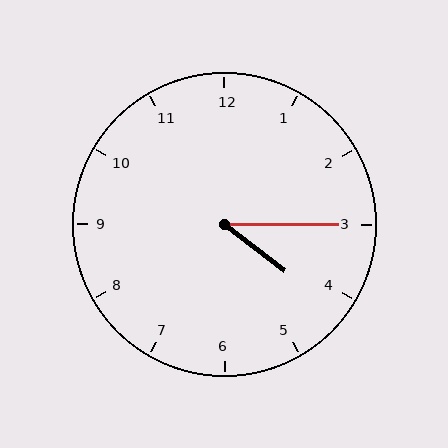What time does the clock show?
4:15.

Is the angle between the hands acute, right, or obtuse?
It is acute.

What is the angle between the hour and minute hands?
Approximately 38 degrees.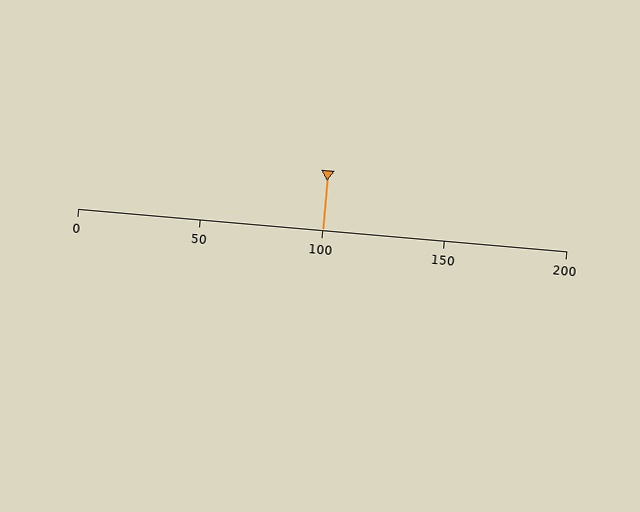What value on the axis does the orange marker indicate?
The marker indicates approximately 100.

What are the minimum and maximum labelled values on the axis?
The axis runs from 0 to 200.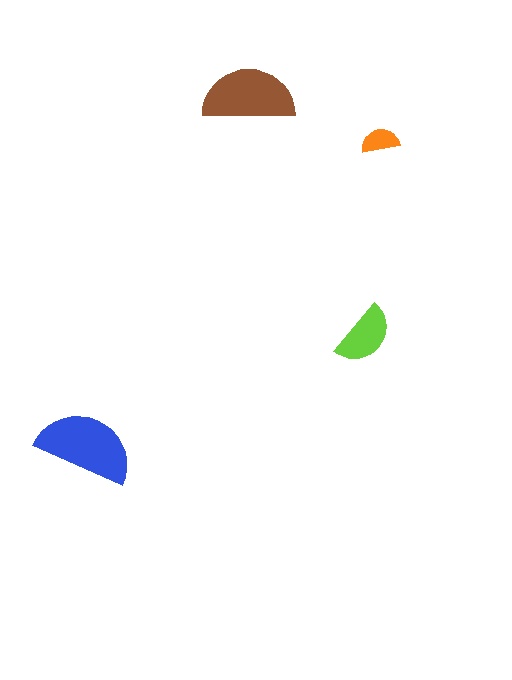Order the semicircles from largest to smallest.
the blue one, the brown one, the lime one, the orange one.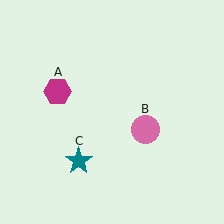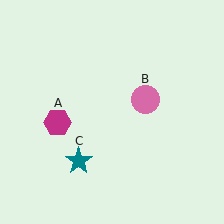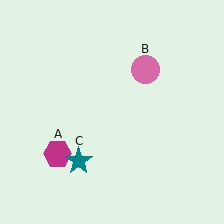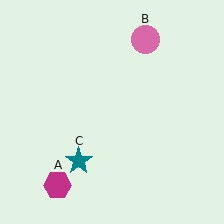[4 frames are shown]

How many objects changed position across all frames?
2 objects changed position: magenta hexagon (object A), pink circle (object B).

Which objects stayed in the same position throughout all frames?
Teal star (object C) remained stationary.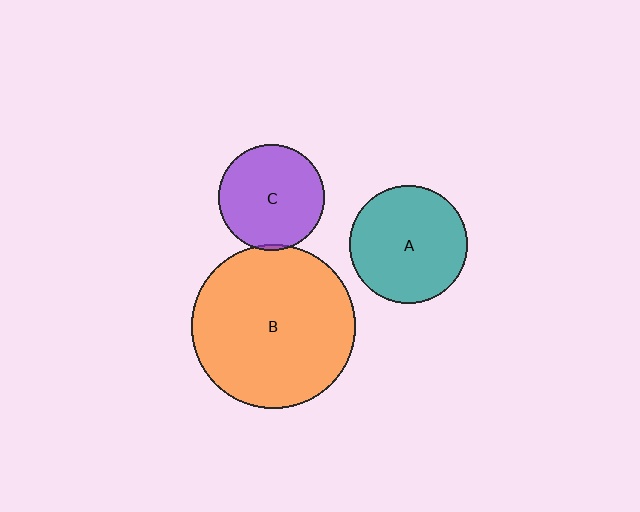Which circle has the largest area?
Circle B (orange).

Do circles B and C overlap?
Yes.